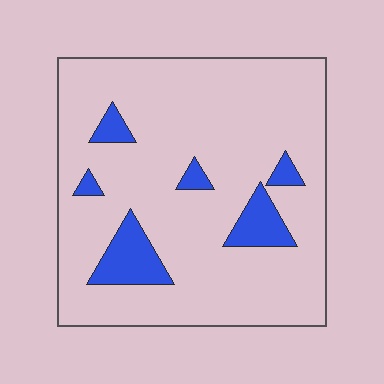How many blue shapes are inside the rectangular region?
6.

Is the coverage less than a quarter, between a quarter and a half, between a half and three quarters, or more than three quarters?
Less than a quarter.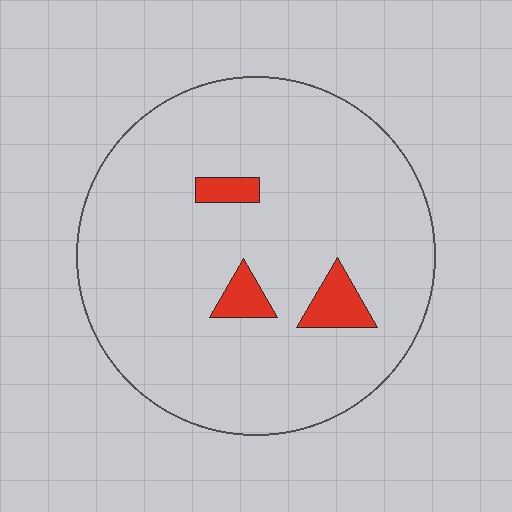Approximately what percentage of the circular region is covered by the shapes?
Approximately 5%.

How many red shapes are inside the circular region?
3.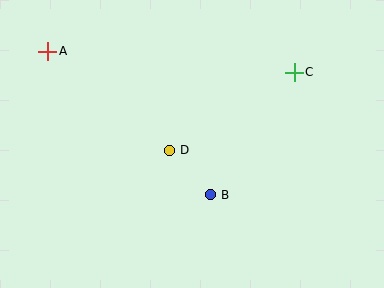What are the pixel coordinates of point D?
Point D is at (169, 150).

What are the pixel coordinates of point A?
Point A is at (48, 51).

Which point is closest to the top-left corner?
Point A is closest to the top-left corner.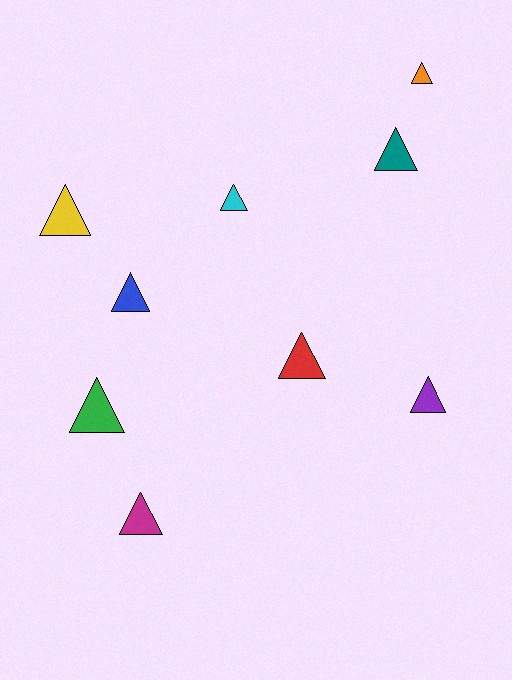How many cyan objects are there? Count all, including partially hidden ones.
There is 1 cyan object.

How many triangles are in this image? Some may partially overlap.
There are 9 triangles.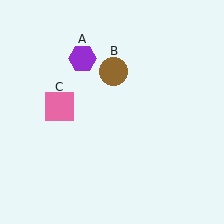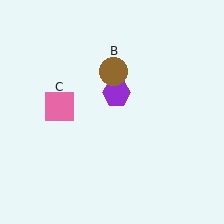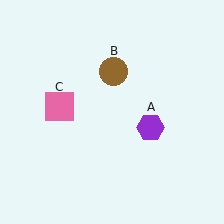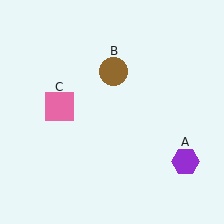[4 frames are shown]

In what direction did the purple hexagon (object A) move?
The purple hexagon (object A) moved down and to the right.